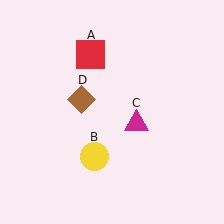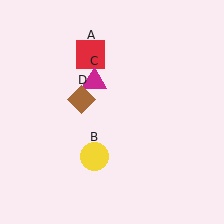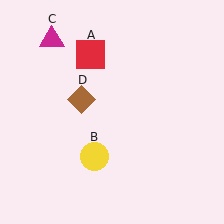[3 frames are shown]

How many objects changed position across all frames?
1 object changed position: magenta triangle (object C).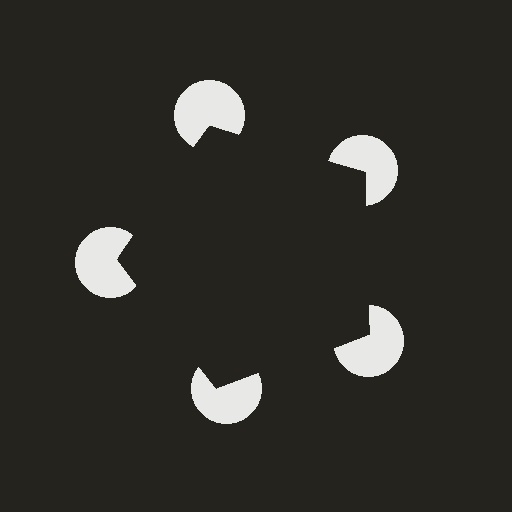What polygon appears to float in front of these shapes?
An illusory pentagon — its edges are inferred from the aligned wedge cuts in the pac-man discs, not physically drawn.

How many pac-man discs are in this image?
There are 5 — one at each vertex of the illusory pentagon.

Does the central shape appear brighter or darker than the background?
It typically appears slightly darker than the background, even though no actual brightness change is drawn.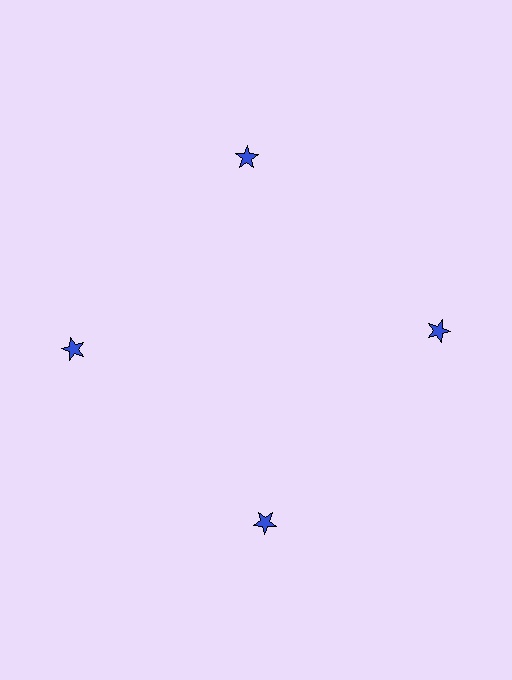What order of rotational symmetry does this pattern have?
This pattern has 4-fold rotational symmetry.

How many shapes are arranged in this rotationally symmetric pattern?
There are 4 shapes, arranged in 4 groups of 1.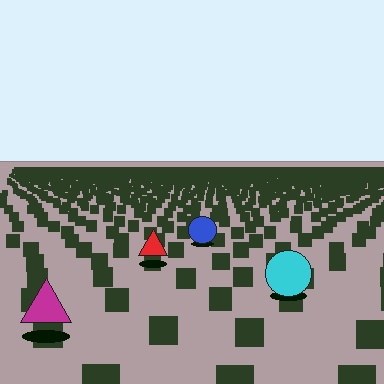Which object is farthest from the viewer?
The blue circle is farthest from the viewer. It appears smaller and the ground texture around it is denser.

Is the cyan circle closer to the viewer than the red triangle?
Yes. The cyan circle is closer — you can tell from the texture gradient: the ground texture is coarser near it.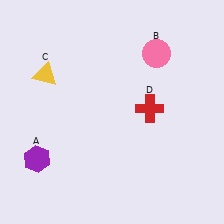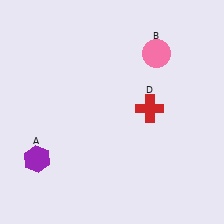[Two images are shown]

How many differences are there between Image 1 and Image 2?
There is 1 difference between the two images.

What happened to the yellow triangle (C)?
The yellow triangle (C) was removed in Image 2. It was in the top-left area of Image 1.